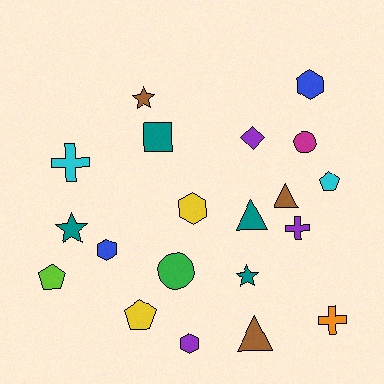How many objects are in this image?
There are 20 objects.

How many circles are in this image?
There are 2 circles.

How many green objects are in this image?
There is 1 green object.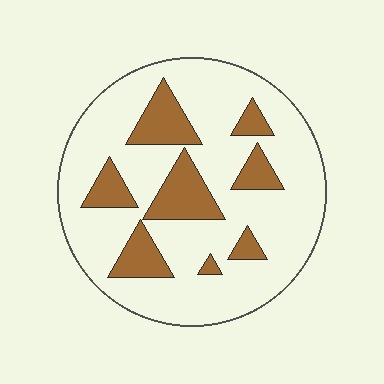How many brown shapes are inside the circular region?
8.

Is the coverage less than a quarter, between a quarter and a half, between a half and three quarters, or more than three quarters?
Less than a quarter.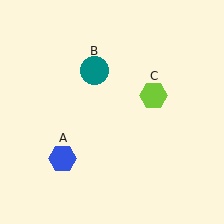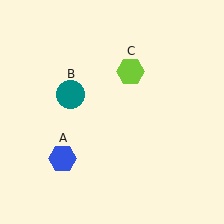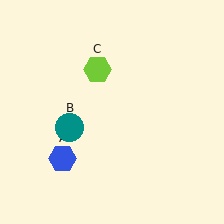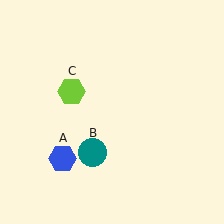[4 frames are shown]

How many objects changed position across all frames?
2 objects changed position: teal circle (object B), lime hexagon (object C).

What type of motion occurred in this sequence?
The teal circle (object B), lime hexagon (object C) rotated counterclockwise around the center of the scene.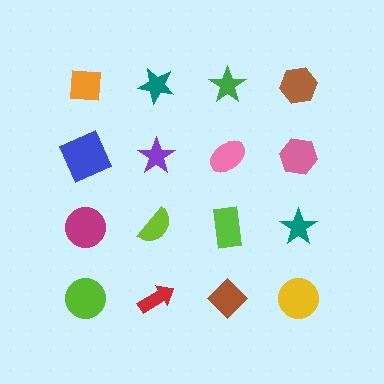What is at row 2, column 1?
A blue square.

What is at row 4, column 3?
A brown diamond.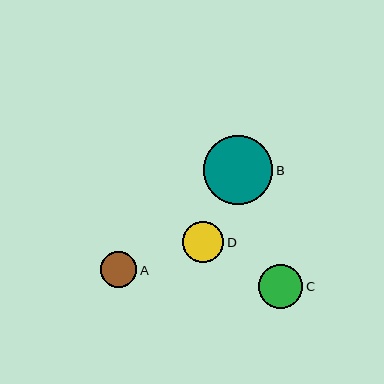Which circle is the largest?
Circle B is the largest with a size of approximately 69 pixels.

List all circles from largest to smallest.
From largest to smallest: B, C, D, A.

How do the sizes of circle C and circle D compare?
Circle C and circle D are approximately the same size.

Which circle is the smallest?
Circle A is the smallest with a size of approximately 36 pixels.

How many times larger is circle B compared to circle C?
Circle B is approximately 1.6 times the size of circle C.